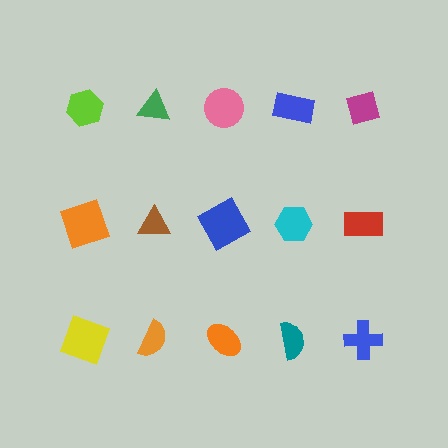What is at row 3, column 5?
A blue cross.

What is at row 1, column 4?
A blue rectangle.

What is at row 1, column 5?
A magenta diamond.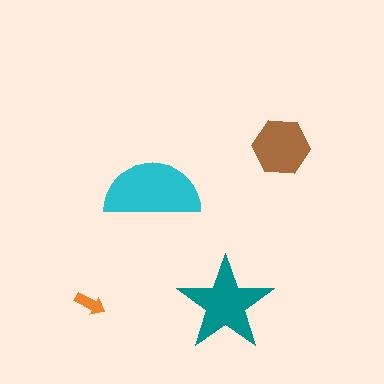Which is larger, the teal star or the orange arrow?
The teal star.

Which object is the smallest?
The orange arrow.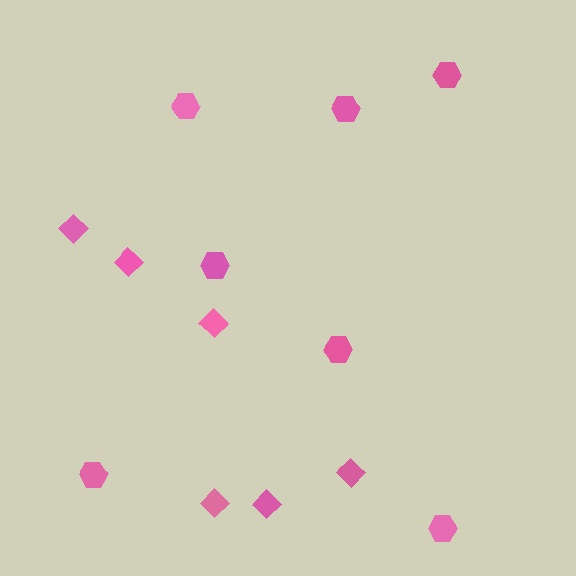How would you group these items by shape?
There are 2 groups: one group of hexagons (7) and one group of diamonds (6).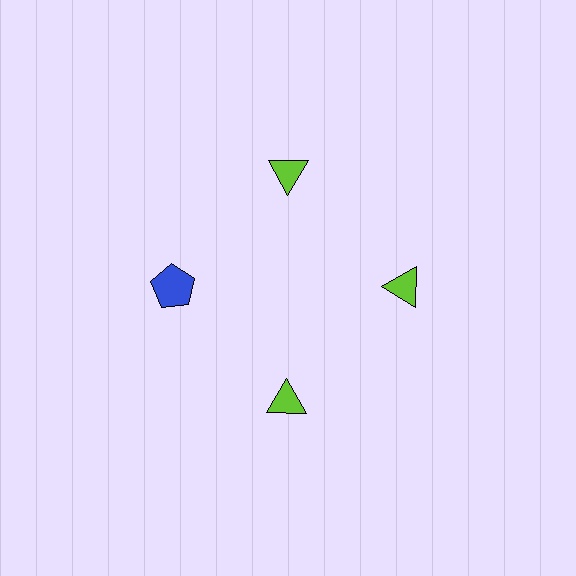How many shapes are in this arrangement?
There are 4 shapes arranged in a ring pattern.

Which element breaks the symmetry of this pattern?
The blue pentagon at roughly the 9 o'clock position breaks the symmetry. All other shapes are lime triangles.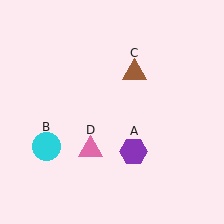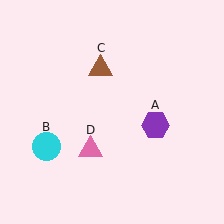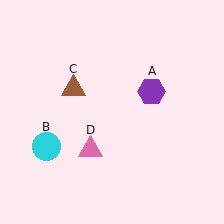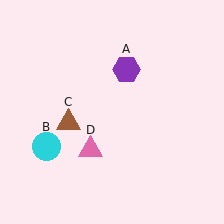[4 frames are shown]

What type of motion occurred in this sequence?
The purple hexagon (object A), brown triangle (object C) rotated counterclockwise around the center of the scene.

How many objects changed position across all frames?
2 objects changed position: purple hexagon (object A), brown triangle (object C).